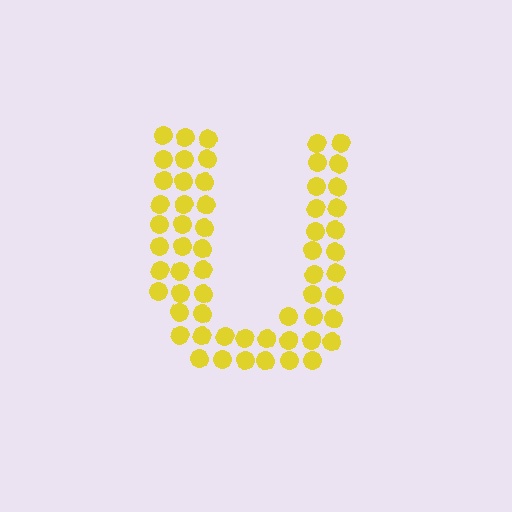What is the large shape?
The large shape is the letter U.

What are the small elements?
The small elements are circles.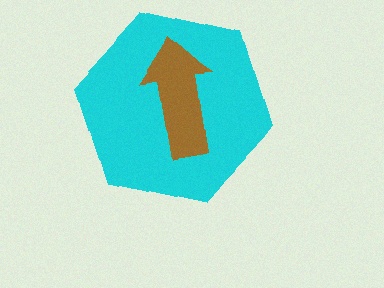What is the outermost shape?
The cyan hexagon.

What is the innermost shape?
The brown arrow.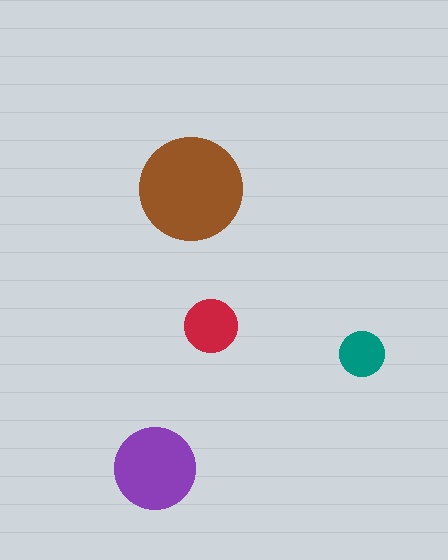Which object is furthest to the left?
The purple circle is leftmost.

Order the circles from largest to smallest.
the brown one, the purple one, the red one, the teal one.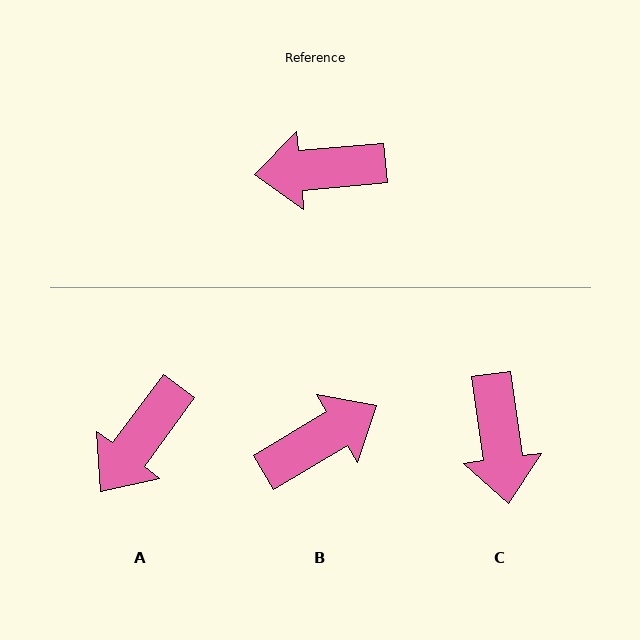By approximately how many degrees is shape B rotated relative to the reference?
Approximately 154 degrees clockwise.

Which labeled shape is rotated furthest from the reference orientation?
B, about 154 degrees away.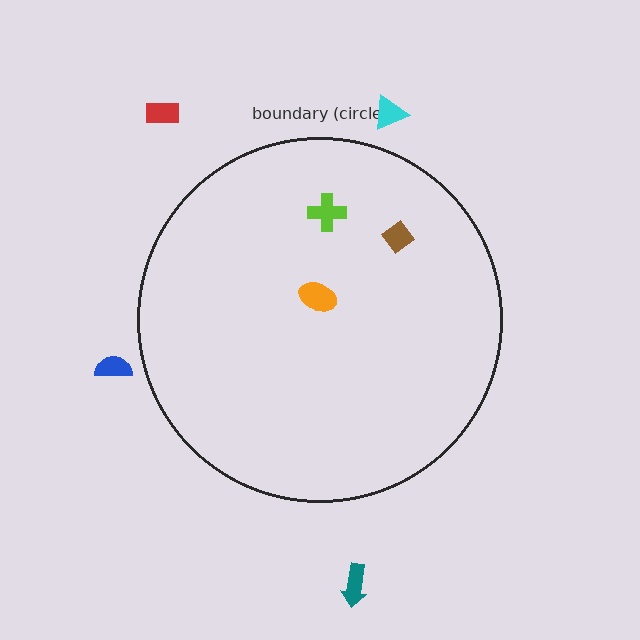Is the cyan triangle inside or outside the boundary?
Outside.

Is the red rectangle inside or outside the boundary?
Outside.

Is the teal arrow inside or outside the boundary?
Outside.